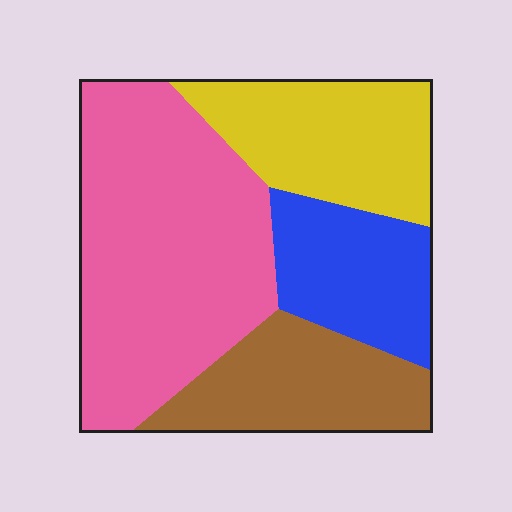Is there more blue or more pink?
Pink.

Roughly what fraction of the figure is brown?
Brown takes up about one fifth (1/5) of the figure.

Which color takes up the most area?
Pink, at roughly 45%.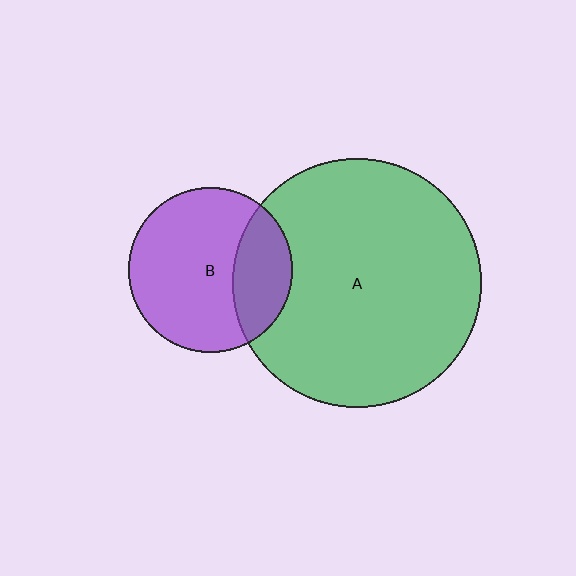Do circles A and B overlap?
Yes.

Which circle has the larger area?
Circle A (green).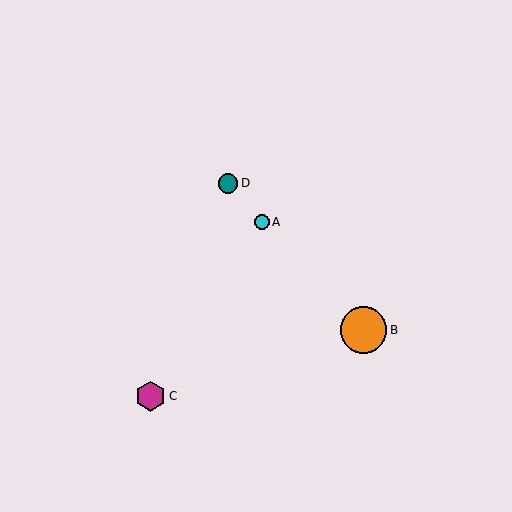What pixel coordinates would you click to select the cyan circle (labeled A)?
Click at (262, 222) to select the cyan circle A.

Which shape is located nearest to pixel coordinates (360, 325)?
The orange circle (labeled B) at (364, 330) is nearest to that location.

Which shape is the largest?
The orange circle (labeled B) is the largest.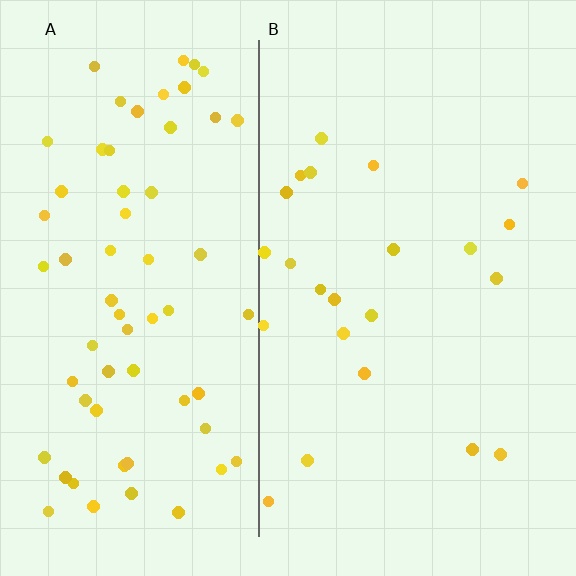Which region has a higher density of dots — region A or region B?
A (the left).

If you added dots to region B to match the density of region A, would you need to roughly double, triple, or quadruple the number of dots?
Approximately triple.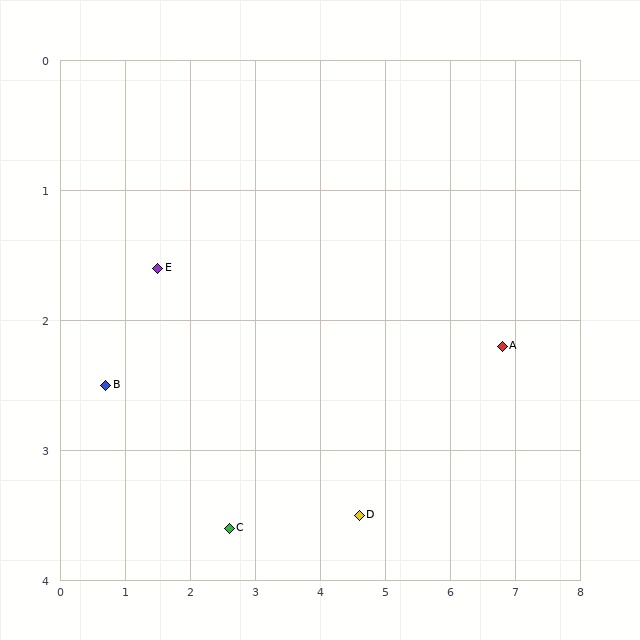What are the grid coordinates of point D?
Point D is at approximately (4.6, 3.5).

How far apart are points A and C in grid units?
Points A and C are about 4.4 grid units apart.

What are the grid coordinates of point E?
Point E is at approximately (1.5, 1.6).